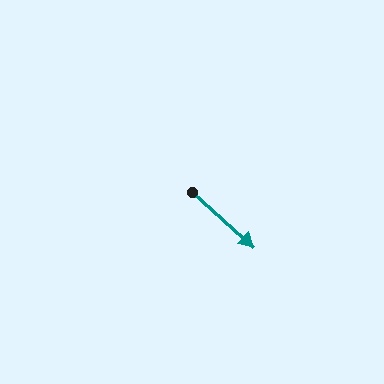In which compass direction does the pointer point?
Southeast.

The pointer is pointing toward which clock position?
Roughly 4 o'clock.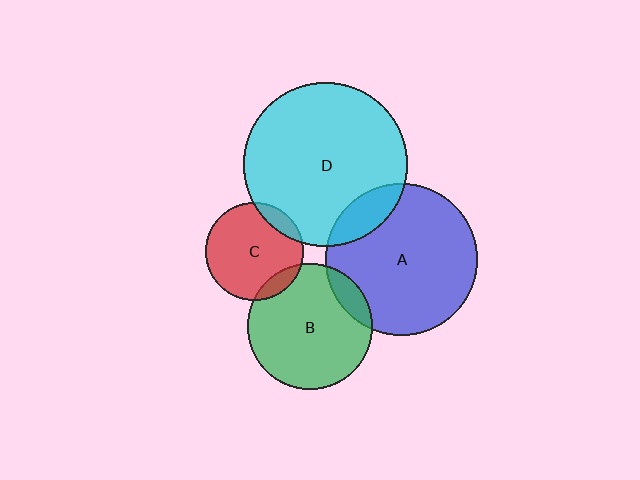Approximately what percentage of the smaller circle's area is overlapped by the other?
Approximately 15%.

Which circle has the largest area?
Circle D (cyan).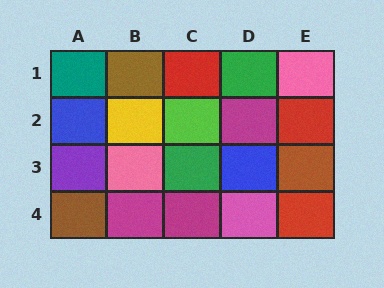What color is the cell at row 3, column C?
Green.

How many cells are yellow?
1 cell is yellow.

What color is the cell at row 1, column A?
Teal.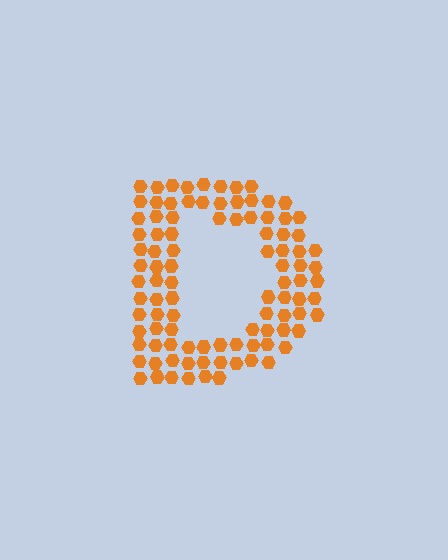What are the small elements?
The small elements are hexagons.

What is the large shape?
The large shape is the letter D.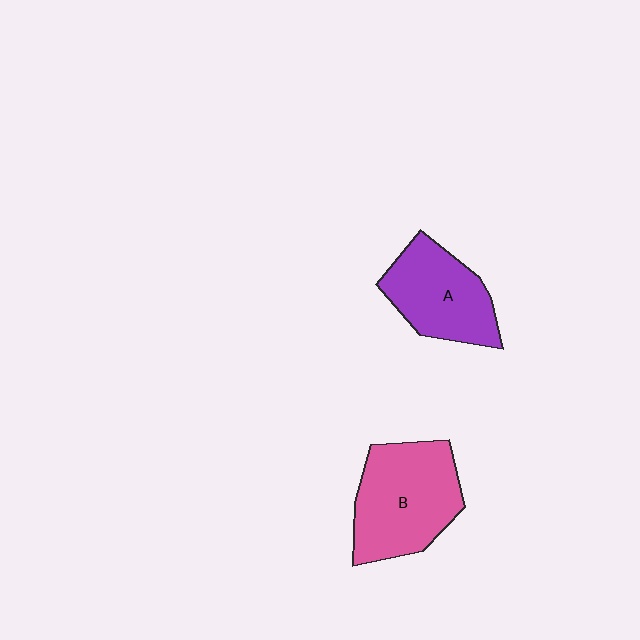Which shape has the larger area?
Shape B (pink).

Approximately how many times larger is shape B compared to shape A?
Approximately 1.3 times.